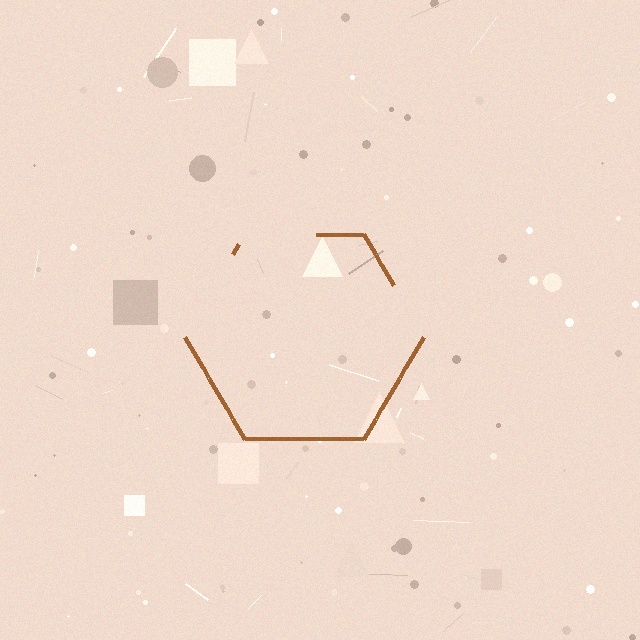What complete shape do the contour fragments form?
The contour fragments form a hexagon.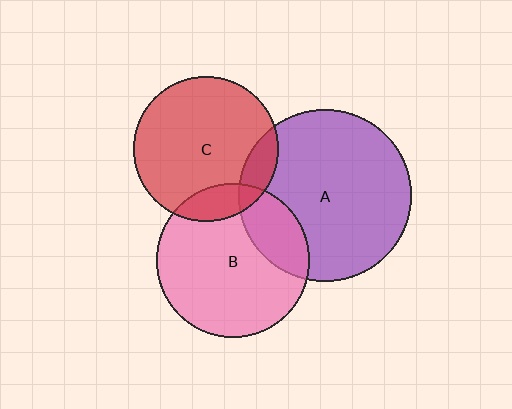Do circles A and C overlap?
Yes.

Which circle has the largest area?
Circle A (purple).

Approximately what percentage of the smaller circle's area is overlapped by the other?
Approximately 10%.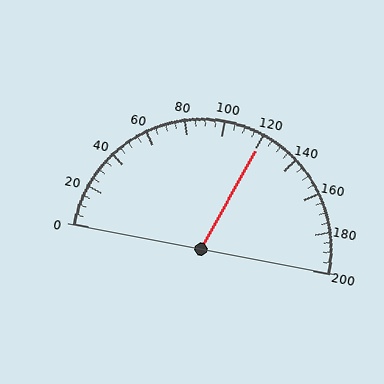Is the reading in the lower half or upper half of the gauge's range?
The reading is in the upper half of the range (0 to 200).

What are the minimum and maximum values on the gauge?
The gauge ranges from 0 to 200.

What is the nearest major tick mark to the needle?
The nearest major tick mark is 120.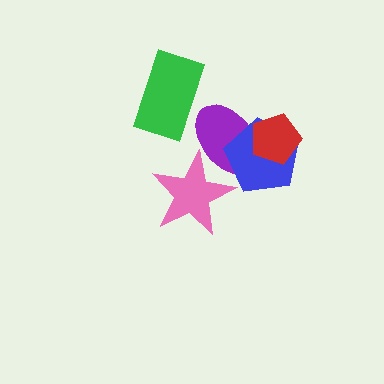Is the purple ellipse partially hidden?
Yes, it is partially covered by another shape.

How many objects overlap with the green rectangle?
0 objects overlap with the green rectangle.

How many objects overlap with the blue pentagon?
2 objects overlap with the blue pentagon.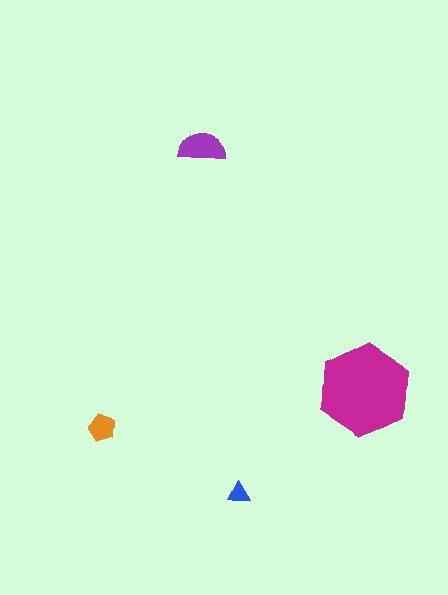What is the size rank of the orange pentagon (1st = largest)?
3rd.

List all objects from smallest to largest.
The blue triangle, the orange pentagon, the purple semicircle, the magenta hexagon.